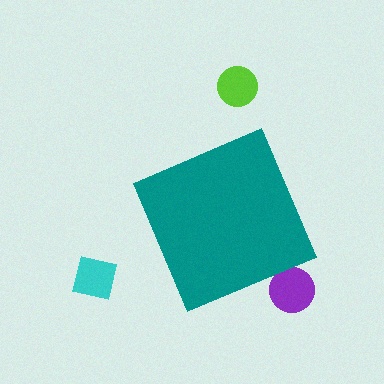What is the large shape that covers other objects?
A teal diamond.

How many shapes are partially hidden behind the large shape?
1 shape is partially hidden.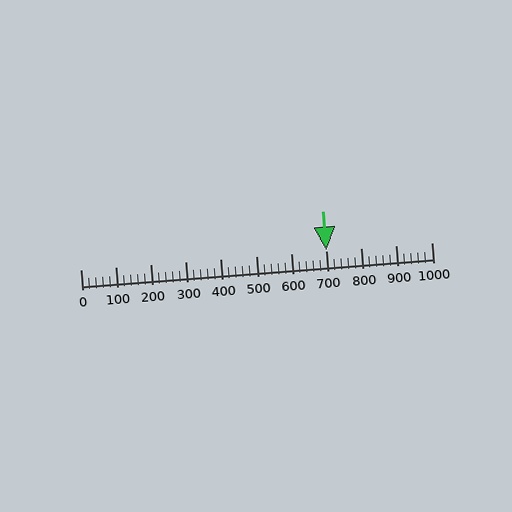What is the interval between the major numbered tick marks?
The major tick marks are spaced 100 units apart.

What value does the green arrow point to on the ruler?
The green arrow points to approximately 700.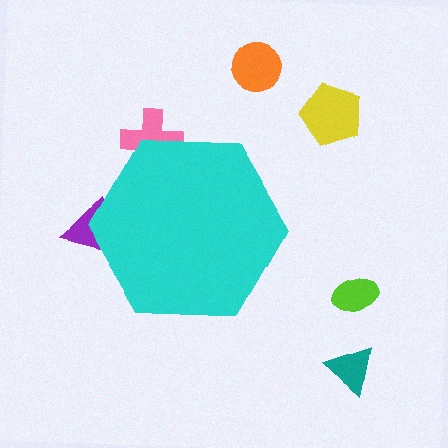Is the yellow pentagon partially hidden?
No, the yellow pentagon is fully visible.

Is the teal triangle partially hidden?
No, the teal triangle is fully visible.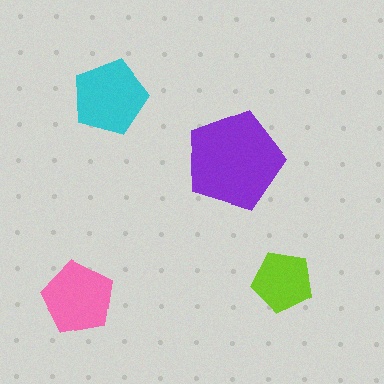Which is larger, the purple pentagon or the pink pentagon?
The purple one.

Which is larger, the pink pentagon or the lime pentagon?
The pink one.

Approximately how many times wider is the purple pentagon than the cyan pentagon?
About 1.5 times wider.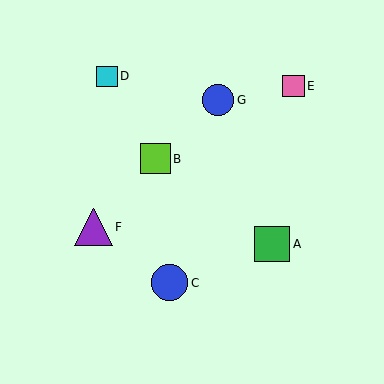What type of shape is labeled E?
Shape E is a pink square.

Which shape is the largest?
The purple triangle (labeled F) is the largest.